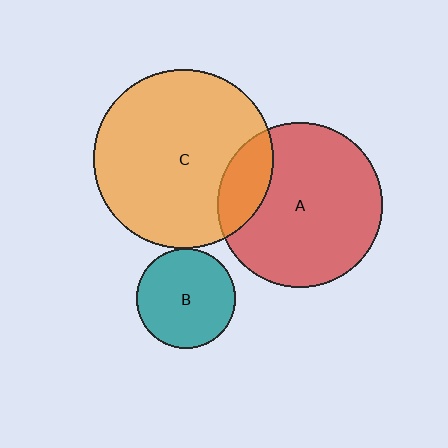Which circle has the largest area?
Circle C (orange).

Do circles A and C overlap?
Yes.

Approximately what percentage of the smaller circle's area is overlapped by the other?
Approximately 20%.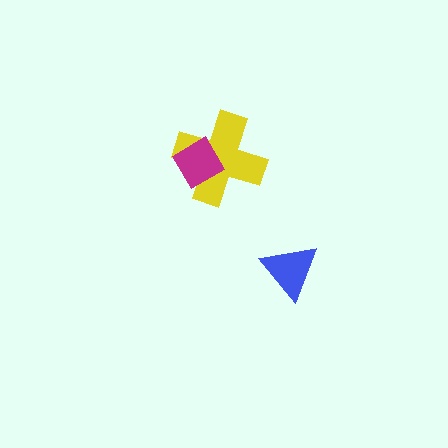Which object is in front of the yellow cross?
The magenta diamond is in front of the yellow cross.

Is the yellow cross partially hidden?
Yes, it is partially covered by another shape.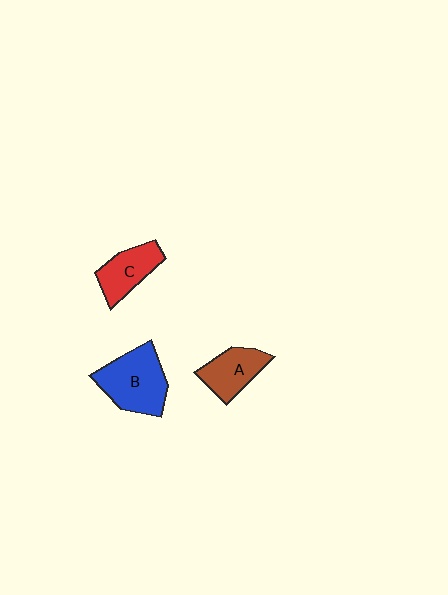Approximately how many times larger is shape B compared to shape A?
Approximately 1.5 times.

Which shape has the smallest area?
Shape A (brown).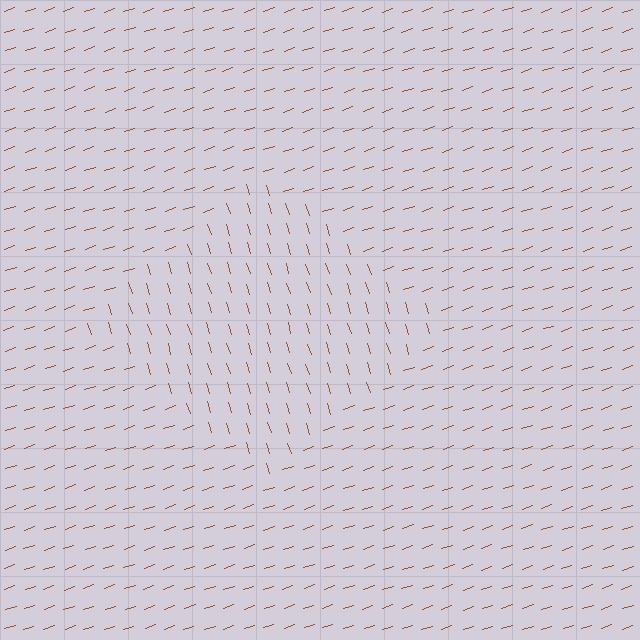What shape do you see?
I see a diamond.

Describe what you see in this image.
The image is filled with small brown line segments. A diamond region in the image has lines oriented differently from the surrounding lines, creating a visible texture boundary.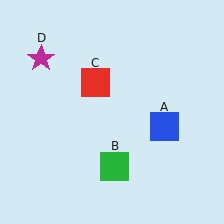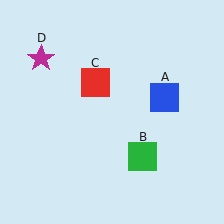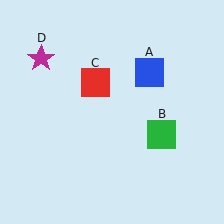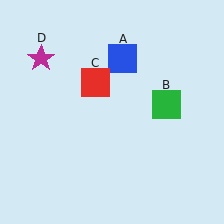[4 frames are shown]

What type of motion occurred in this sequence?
The blue square (object A), green square (object B) rotated counterclockwise around the center of the scene.